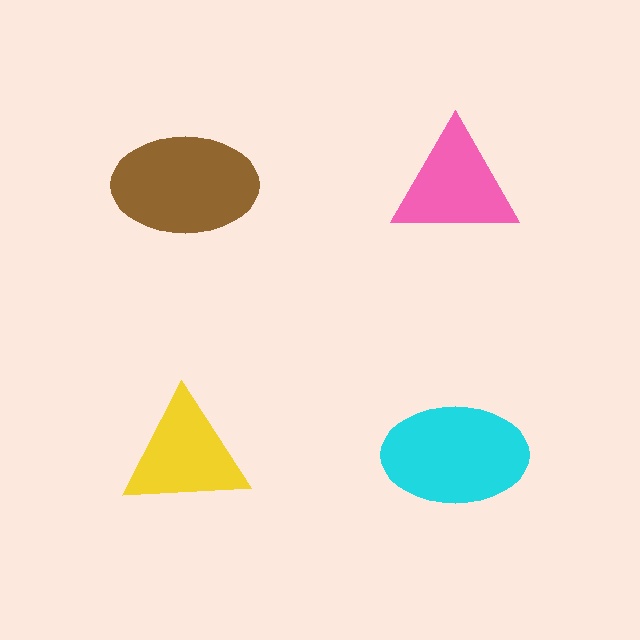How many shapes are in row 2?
2 shapes.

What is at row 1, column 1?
A brown ellipse.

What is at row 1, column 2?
A pink triangle.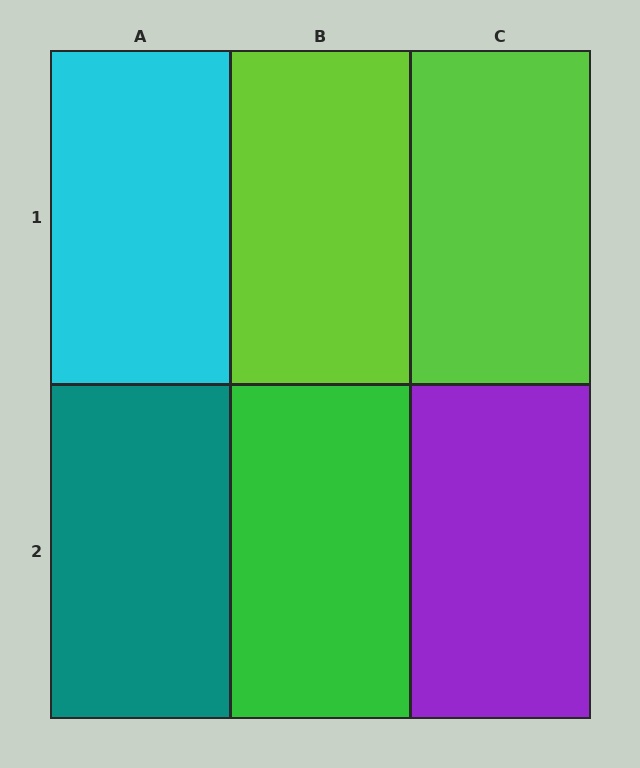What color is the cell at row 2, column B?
Green.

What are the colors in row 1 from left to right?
Cyan, lime, lime.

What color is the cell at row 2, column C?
Purple.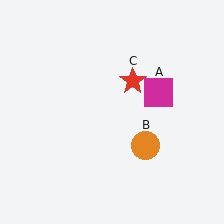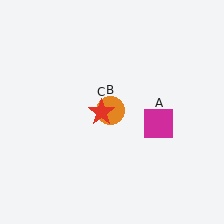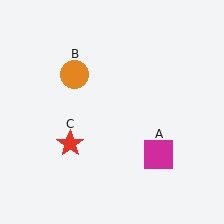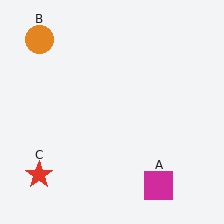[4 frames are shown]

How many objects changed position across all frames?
3 objects changed position: magenta square (object A), orange circle (object B), red star (object C).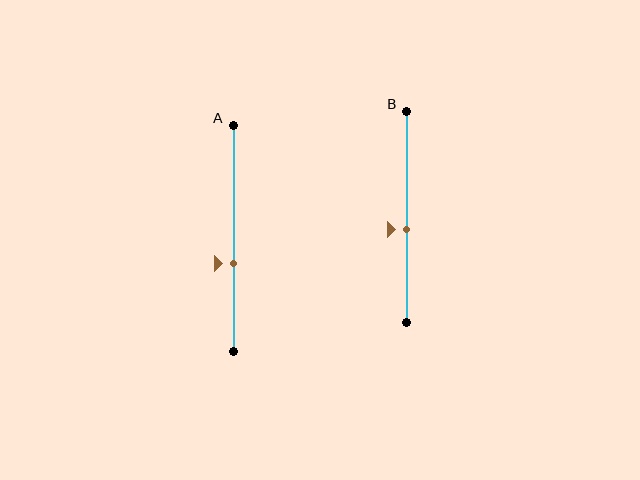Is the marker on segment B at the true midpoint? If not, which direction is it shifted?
No, the marker on segment B is shifted downward by about 6% of the segment length.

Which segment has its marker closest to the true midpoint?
Segment B has its marker closest to the true midpoint.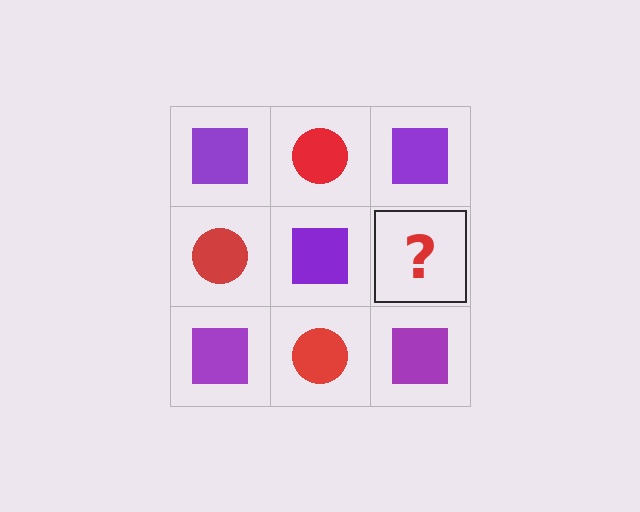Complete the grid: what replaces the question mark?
The question mark should be replaced with a red circle.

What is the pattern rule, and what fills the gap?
The rule is that it alternates purple square and red circle in a checkerboard pattern. The gap should be filled with a red circle.